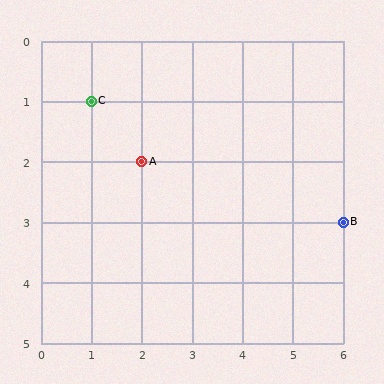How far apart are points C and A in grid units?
Points C and A are 1 column and 1 row apart (about 1.4 grid units diagonally).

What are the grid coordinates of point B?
Point B is at grid coordinates (6, 3).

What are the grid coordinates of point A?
Point A is at grid coordinates (2, 2).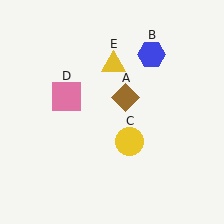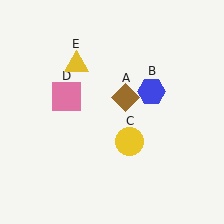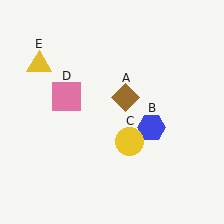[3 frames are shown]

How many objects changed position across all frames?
2 objects changed position: blue hexagon (object B), yellow triangle (object E).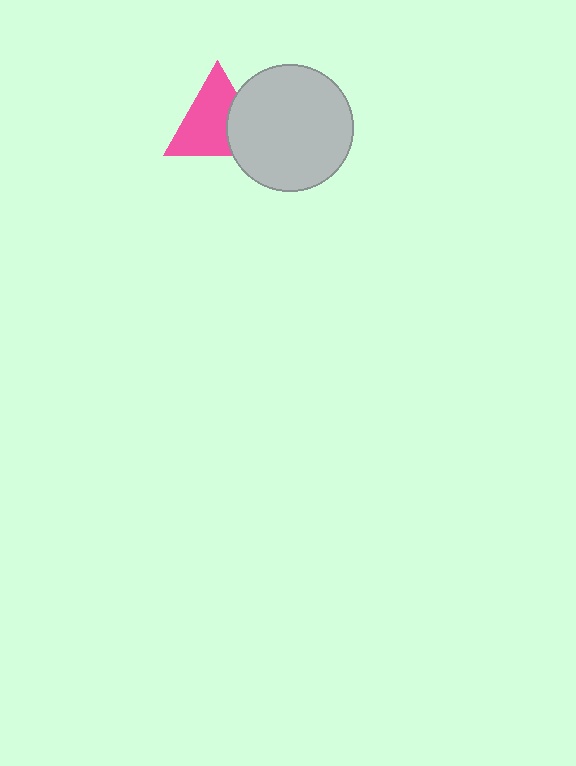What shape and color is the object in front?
The object in front is a light gray circle.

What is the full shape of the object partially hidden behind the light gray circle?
The partially hidden object is a pink triangle.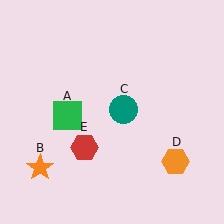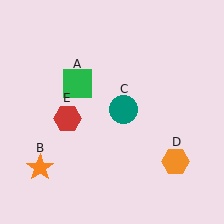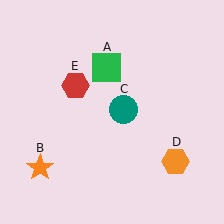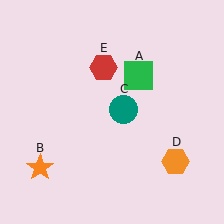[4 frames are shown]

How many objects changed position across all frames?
2 objects changed position: green square (object A), red hexagon (object E).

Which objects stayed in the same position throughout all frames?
Orange star (object B) and teal circle (object C) and orange hexagon (object D) remained stationary.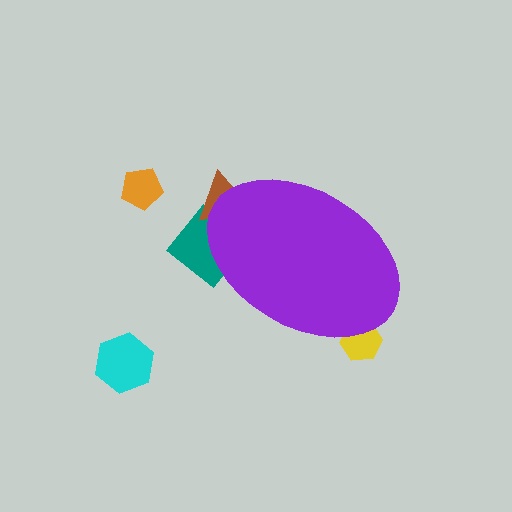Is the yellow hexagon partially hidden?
Yes, the yellow hexagon is partially hidden behind the purple ellipse.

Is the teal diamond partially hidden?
Yes, the teal diamond is partially hidden behind the purple ellipse.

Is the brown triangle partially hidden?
Yes, the brown triangle is partially hidden behind the purple ellipse.